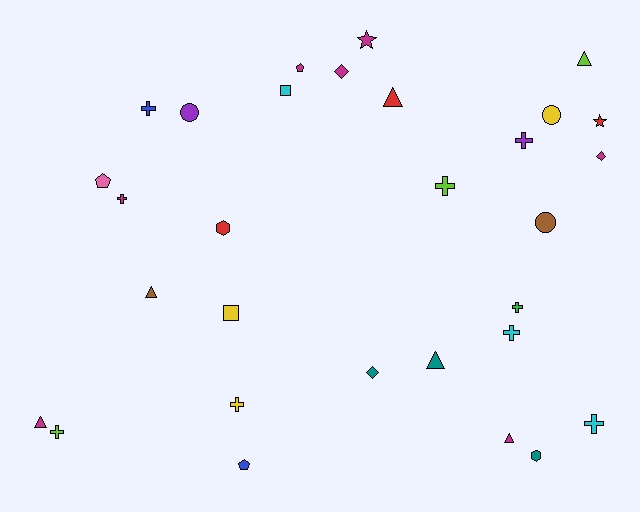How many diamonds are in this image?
There are 3 diamonds.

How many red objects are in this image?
There are 3 red objects.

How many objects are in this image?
There are 30 objects.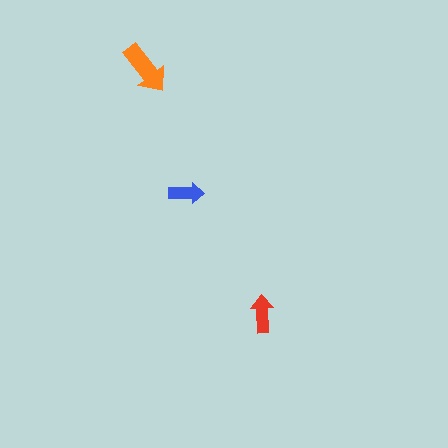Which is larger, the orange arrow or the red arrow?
The orange one.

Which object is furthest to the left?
The orange arrow is leftmost.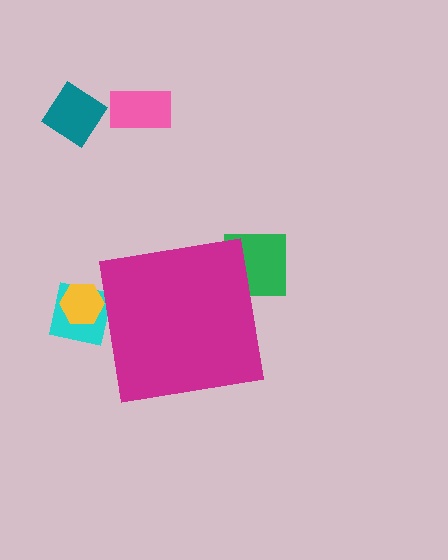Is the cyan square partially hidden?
Yes, the cyan square is partially hidden behind the magenta square.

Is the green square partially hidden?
Yes, the green square is partially hidden behind the magenta square.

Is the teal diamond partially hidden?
No, the teal diamond is fully visible.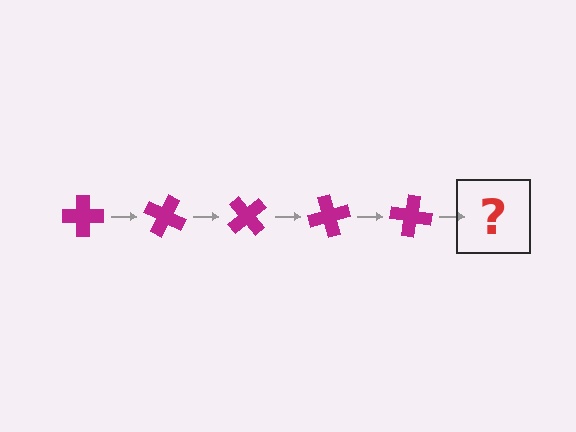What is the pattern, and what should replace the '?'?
The pattern is that the cross rotates 25 degrees each step. The '?' should be a magenta cross rotated 125 degrees.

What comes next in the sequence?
The next element should be a magenta cross rotated 125 degrees.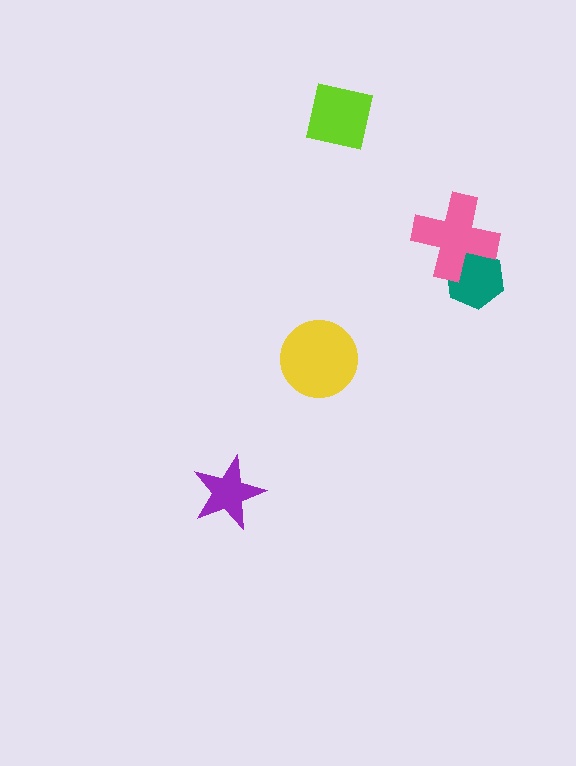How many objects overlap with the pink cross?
1 object overlaps with the pink cross.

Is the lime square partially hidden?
No, no other shape covers it.